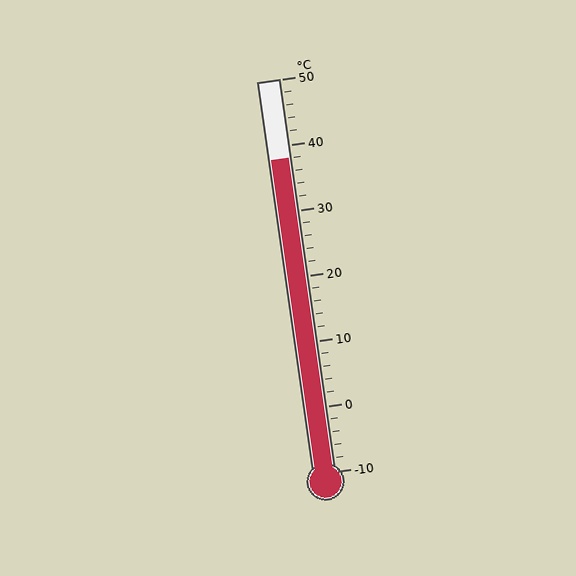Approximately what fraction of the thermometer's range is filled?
The thermometer is filled to approximately 80% of its range.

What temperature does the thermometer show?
The thermometer shows approximately 38°C.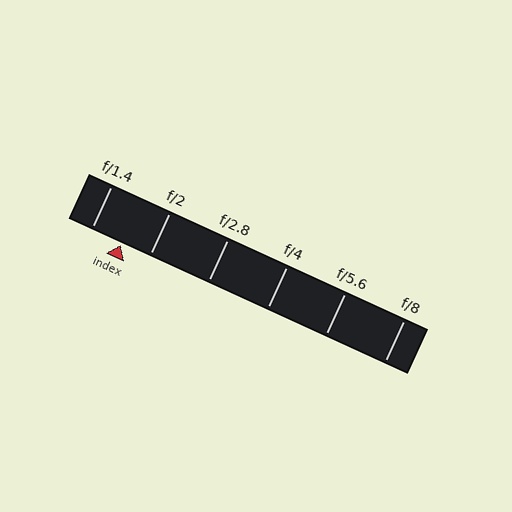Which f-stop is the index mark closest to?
The index mark is closest to f/2.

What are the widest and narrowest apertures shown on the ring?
The widest aperture shown is f/1.4 and the narrowest is f/8.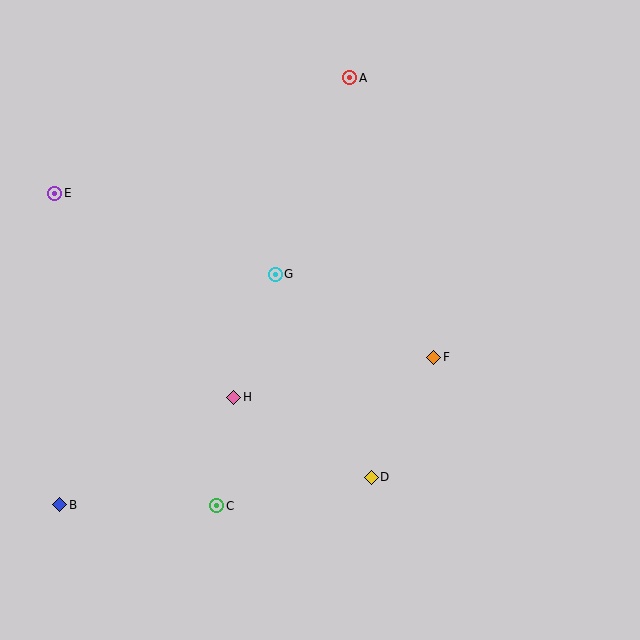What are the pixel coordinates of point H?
Point H is at (234, 397).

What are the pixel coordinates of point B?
Point B is at (60, 505).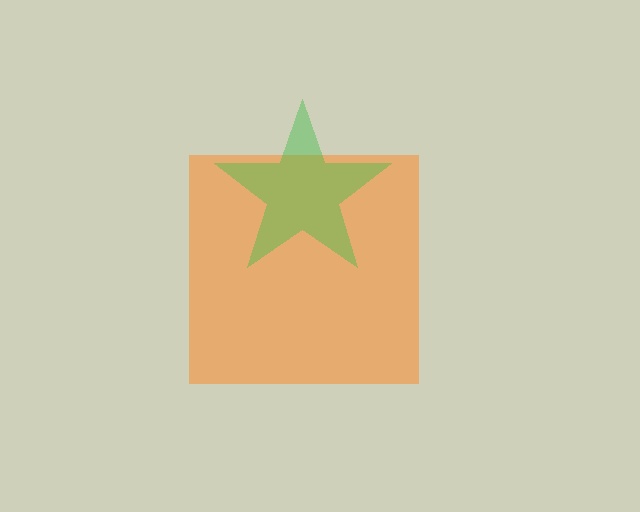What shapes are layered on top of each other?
The layered shapes are: an orange square, a green star.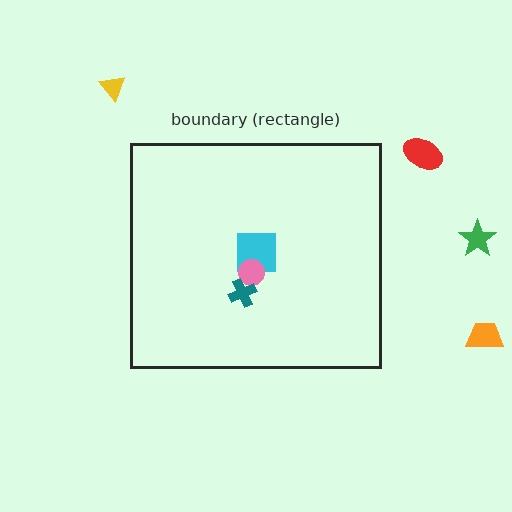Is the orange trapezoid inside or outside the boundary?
Outside.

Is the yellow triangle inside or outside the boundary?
Outside.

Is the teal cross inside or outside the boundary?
Inside.